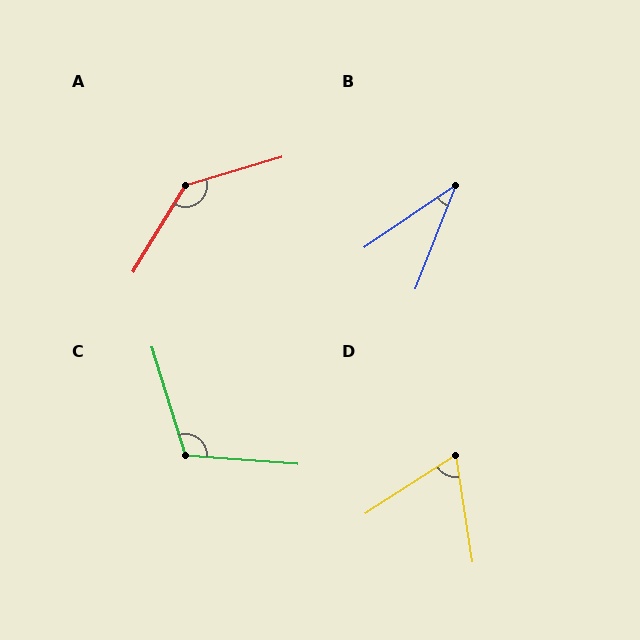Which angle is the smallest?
B, at approximately 34 degrees.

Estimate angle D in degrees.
Approximately 66 degrees.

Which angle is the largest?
A, at approximately 138 degrees.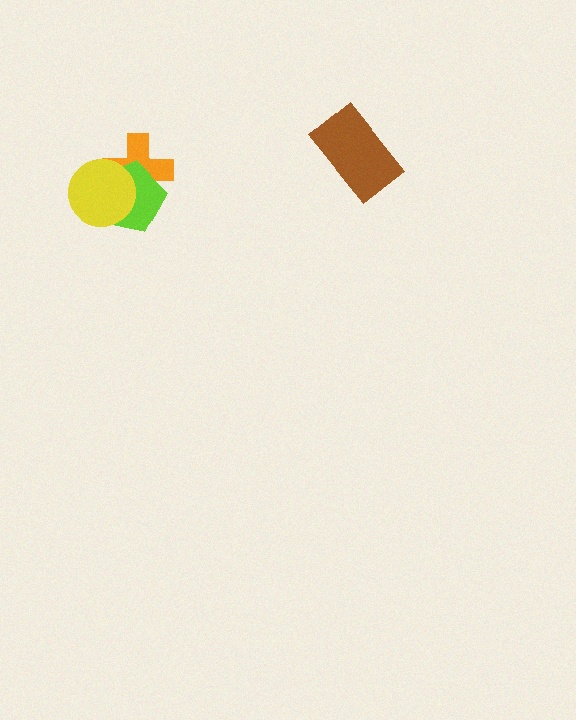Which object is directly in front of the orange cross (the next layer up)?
The lime pentagon is directly in front of the orange cross.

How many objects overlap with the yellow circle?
2 objects overlap with the yellow circle.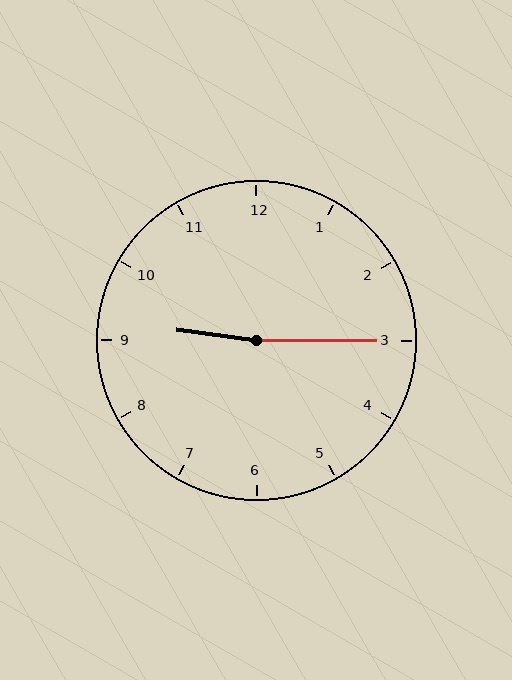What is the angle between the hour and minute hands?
Approximately 172 degrees.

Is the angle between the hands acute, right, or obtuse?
It is obtuse.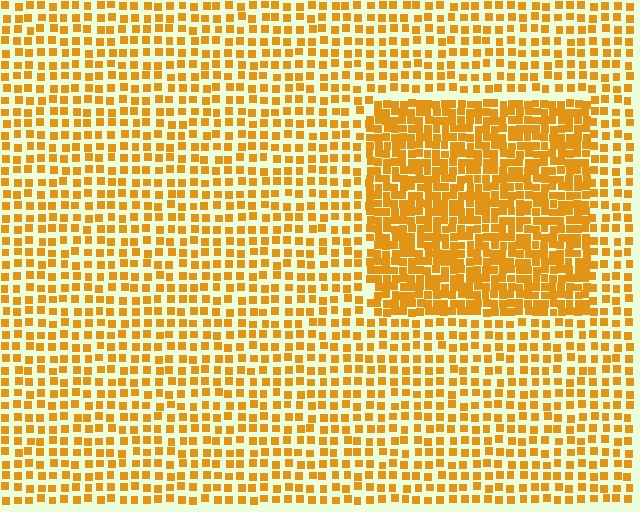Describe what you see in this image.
The image contains small orange elements arranged at two different densities. A rectangle-shaped region is visible where the elements are more densely packed than the surrounding area.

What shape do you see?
I see a rectangle.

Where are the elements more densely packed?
The elements are more densely packed inside the rectangle boundary.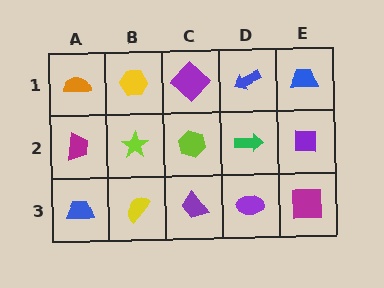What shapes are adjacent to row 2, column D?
A blue arrow (row 1, column D), a purple ellipse (row 3, column D), a lime hexagon (row 2, column C), a purple square (row 2, column E).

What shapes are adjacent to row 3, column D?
A green arrow (row 2, column D), a purple trapezoid (row 3, column C), a magenta square (row 3, column E).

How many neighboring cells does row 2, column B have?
4.